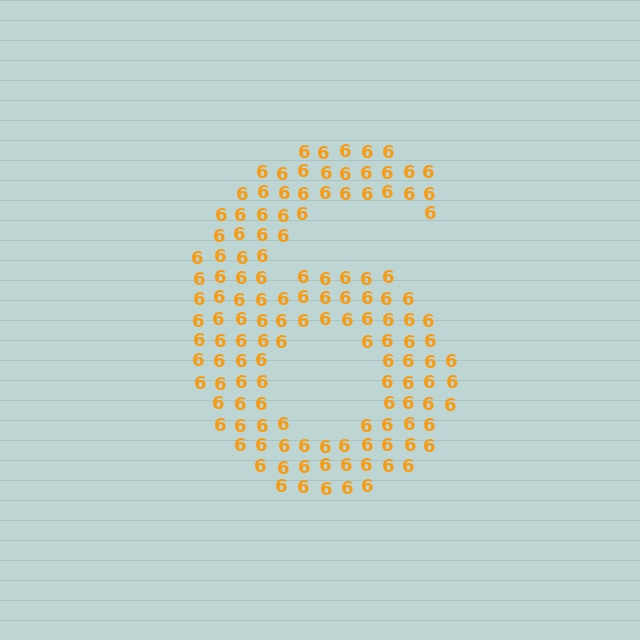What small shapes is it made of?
It is made of small digit 6's.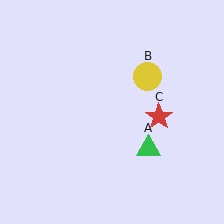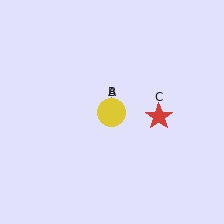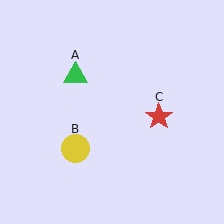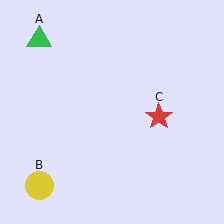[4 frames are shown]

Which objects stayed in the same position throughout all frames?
Red star (object C) remained stationary.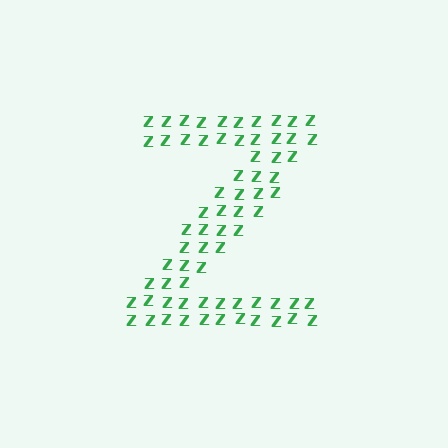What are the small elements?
The small elements are letter Z's.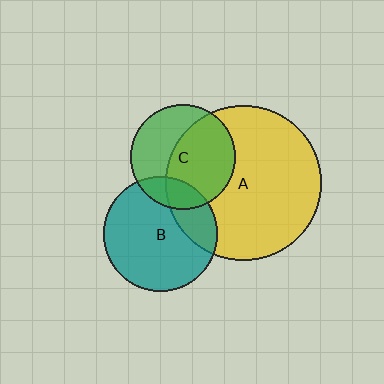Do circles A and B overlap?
Yes.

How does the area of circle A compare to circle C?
Approximately 2.2 times.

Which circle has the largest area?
Circle A (yellow).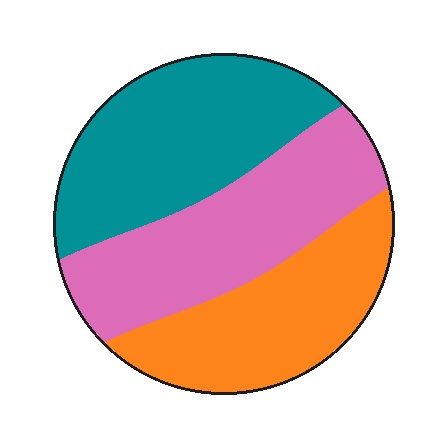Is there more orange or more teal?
Teal.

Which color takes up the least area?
Orange, at roughly 30%.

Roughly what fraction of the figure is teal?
Teal covers about 35% of the figure.